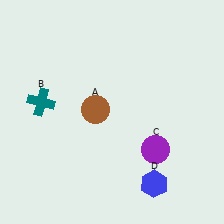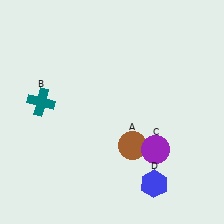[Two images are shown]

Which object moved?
The brown circle (A) moved right.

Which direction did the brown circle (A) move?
The brown circle (A) moved right.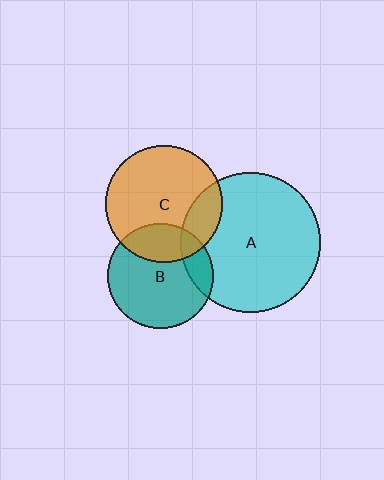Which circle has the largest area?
Circle A (cyan).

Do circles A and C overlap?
Yes.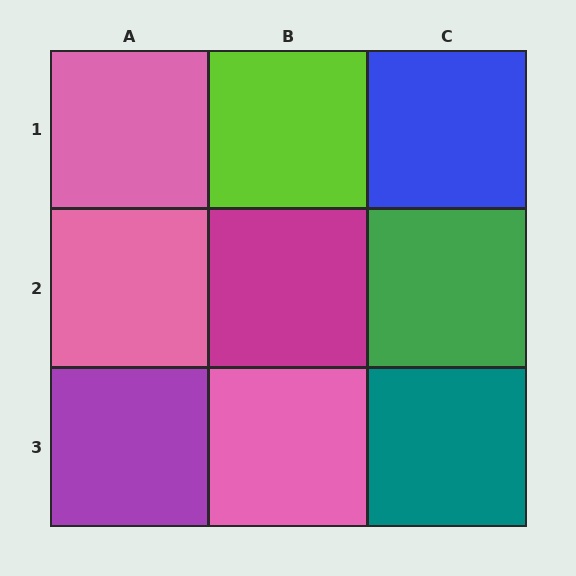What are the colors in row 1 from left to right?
Pink, lime, blue.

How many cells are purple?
1 cell is purple.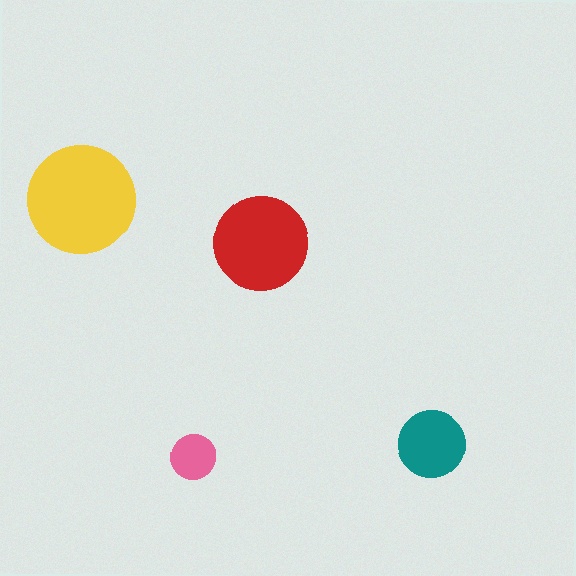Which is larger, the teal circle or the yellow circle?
The yellow one.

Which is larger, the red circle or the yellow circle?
The yellow one.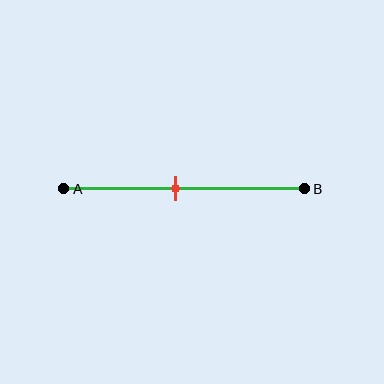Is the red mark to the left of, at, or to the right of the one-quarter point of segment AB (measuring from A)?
The red mark is to the right of the one-quarter point of segment AB.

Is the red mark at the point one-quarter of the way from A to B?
No, the mark is at about 45% from A, not at the 25% one-quarter point.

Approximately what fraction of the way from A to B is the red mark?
The red mark is approximately 45% of the way from A to B.